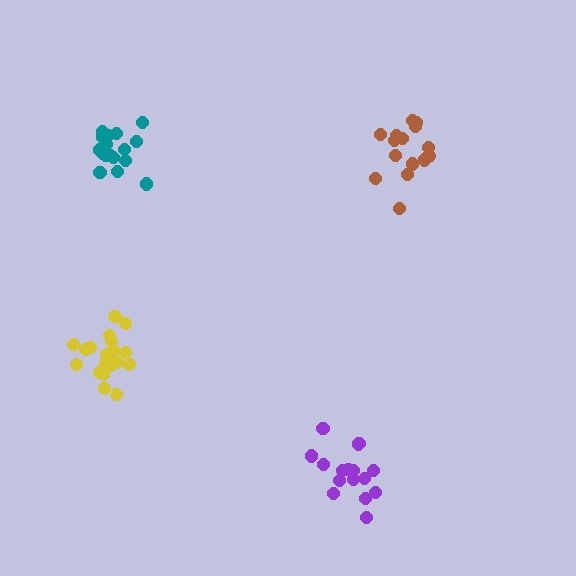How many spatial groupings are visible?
There are 4 spatial groupings.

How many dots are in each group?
Group 1: 18 dots, Group 2: 15 dots, Group 3: 16 dots, Group 4: 21 dots (70 total).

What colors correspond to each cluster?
The clusters are colored: teal, brown, purple, yellow.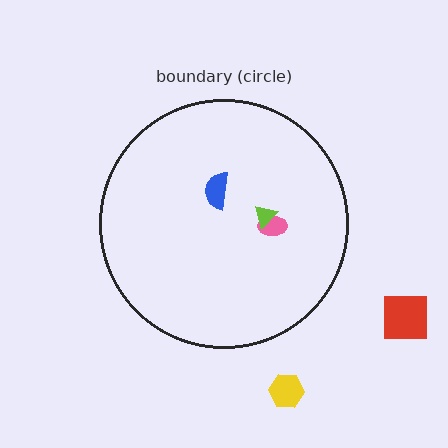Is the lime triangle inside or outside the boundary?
Inside.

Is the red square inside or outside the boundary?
Outside.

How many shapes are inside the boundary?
3 inside, 2 outside.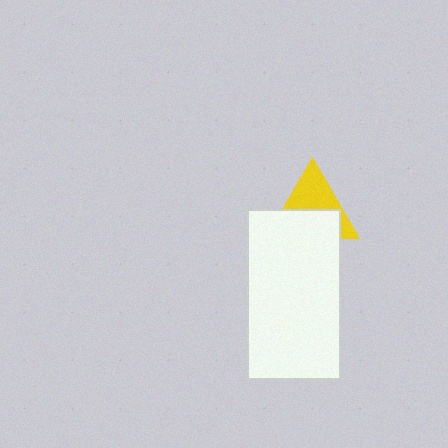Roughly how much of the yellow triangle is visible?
About half of it is visible (roughly 49%).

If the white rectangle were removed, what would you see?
You would see the complete yellow triangle.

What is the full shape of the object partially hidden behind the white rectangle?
The partially hidden object is a yellow triangle.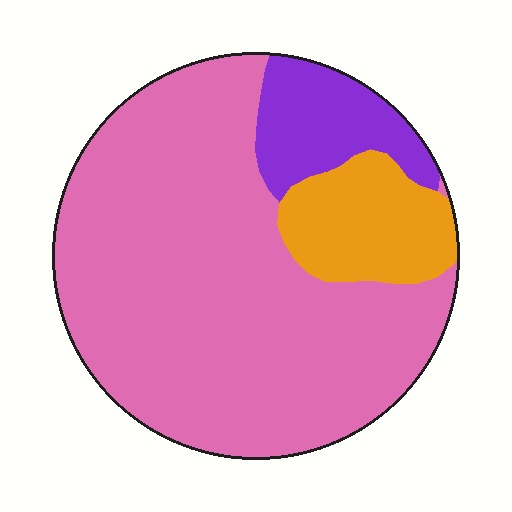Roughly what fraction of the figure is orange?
Orange covers roughly 15% of the figure.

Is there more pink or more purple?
Pink.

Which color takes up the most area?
Pink, at roughly 75%.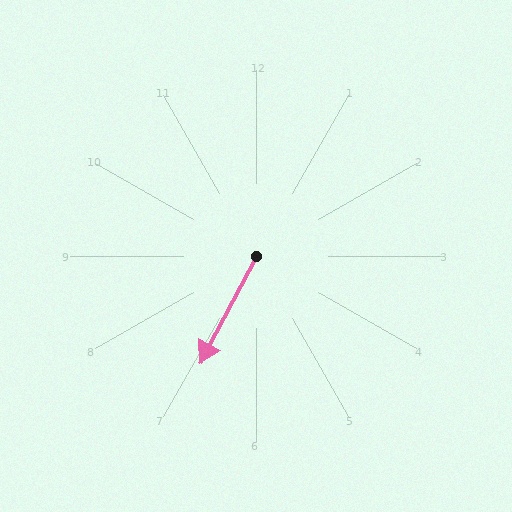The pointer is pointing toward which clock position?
Roughly 7 o'clock.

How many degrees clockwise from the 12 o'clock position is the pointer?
Approximately 208 degrees.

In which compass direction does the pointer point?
Southwest.